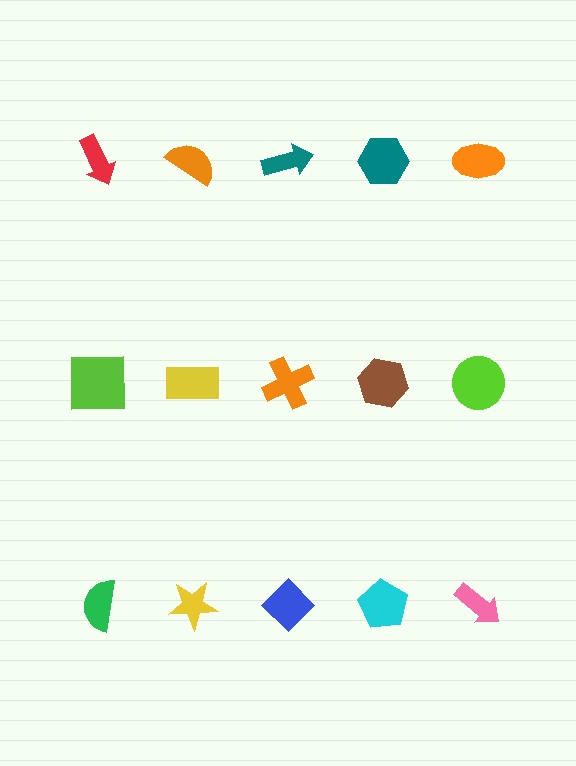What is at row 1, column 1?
A red arrow.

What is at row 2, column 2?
A yellow rectangle.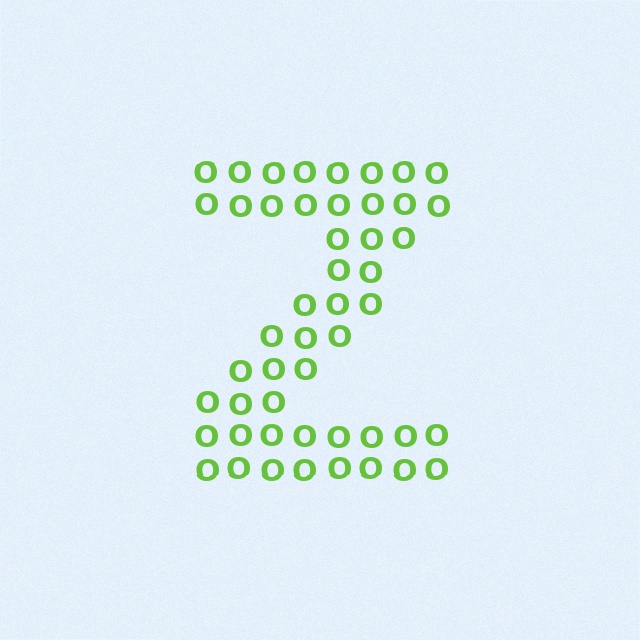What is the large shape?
The large shape is the letter Z.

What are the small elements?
The small elements are letter O's.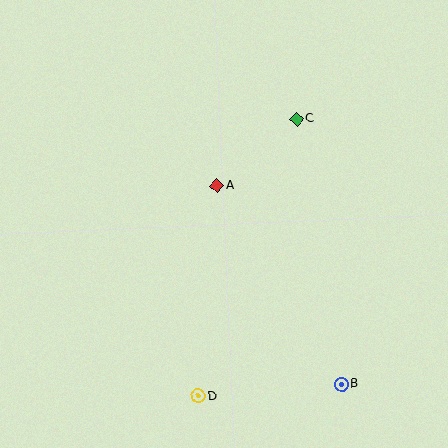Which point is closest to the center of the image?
Point A at (217, 185) is closest to the center.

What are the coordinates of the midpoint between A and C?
The midpoint between A and C is at (257, 152).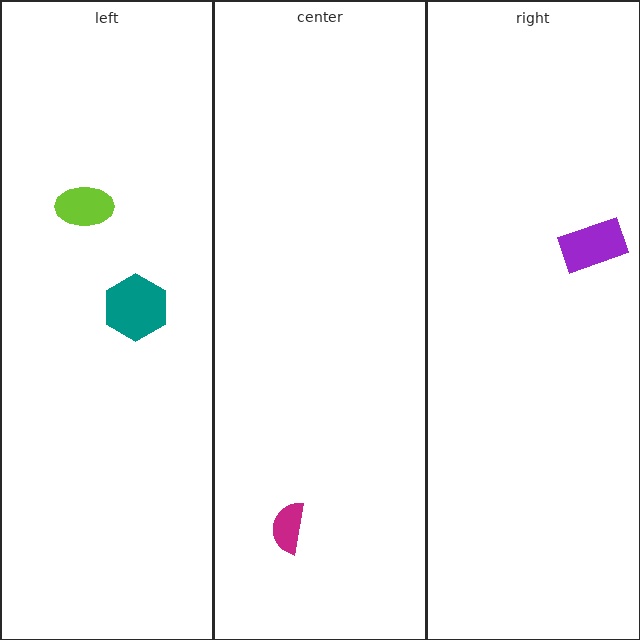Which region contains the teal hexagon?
The left region.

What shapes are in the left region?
The lime ellipse, the teal hexagon.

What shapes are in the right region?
The purple rectangle.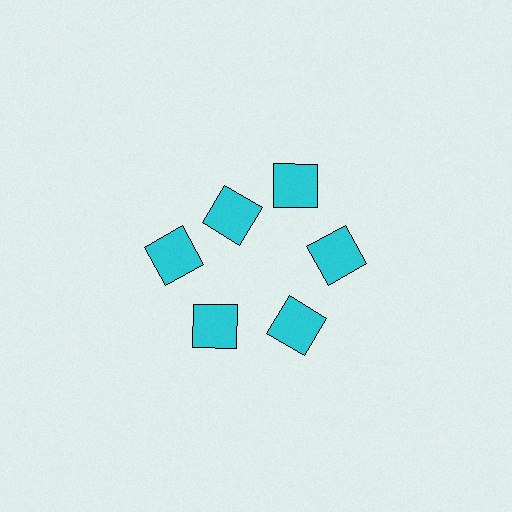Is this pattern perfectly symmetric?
No. The 6 cyan squares are arranged in a ring, but one element near the 11 o'clock position is pulled inward toward the center, breaking the 6-fold rotational symmetry.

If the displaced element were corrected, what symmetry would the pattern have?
It would have 6-fold rotational symmetry — the pattern would map onto itself every 60 degrees.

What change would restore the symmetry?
The symmetry would be restored by moving it outward, back onto the ring so that all 6 squares sit at equal angles and equal distance from the center.